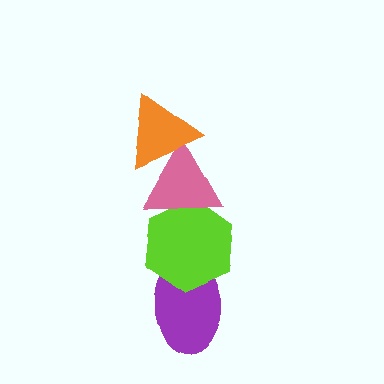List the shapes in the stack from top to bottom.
From top to bottom: the orange triangle, the pink triangle, the lime hexagon, the purple ellipse.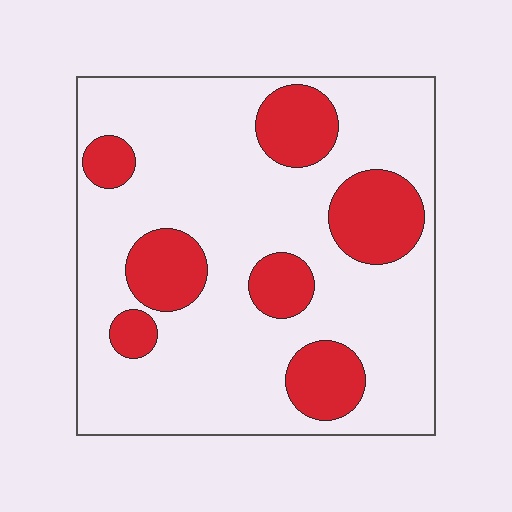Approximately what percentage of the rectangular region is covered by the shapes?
Approximately 25%.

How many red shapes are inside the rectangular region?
7.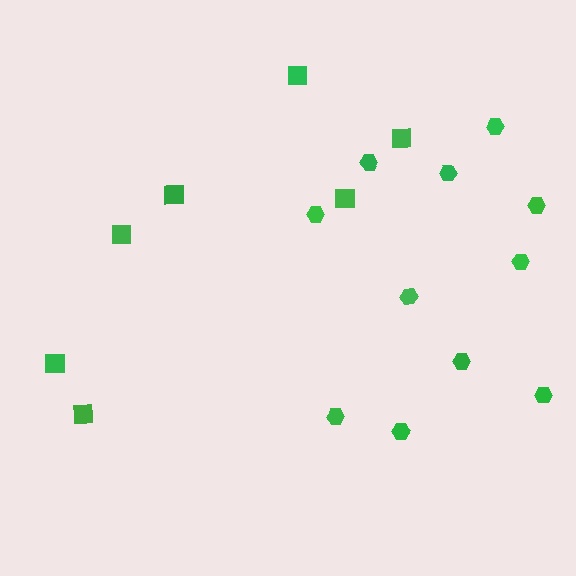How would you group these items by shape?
There are 2 groups: one group of hexagons (11) and one group of squares (7).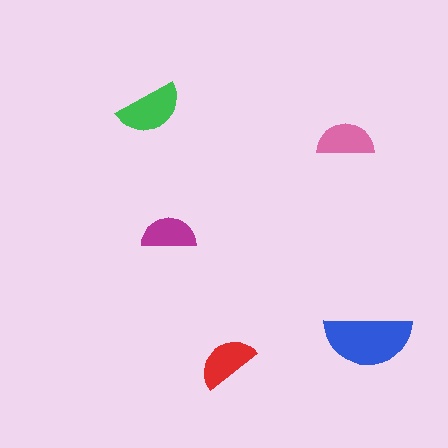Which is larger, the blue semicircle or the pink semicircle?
The blue one.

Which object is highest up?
The green semicircle is topmost.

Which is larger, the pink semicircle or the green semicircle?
The green one.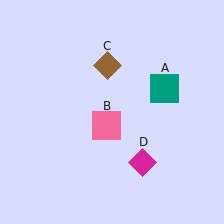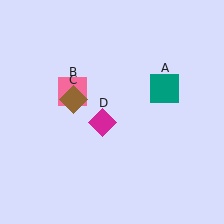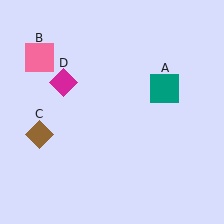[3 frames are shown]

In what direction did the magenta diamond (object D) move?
The magenta diamond (object D) moved up and to the left.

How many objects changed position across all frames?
3 objects changed position: pink square (object B), brown diamond (object C), magenta diamond (object D).